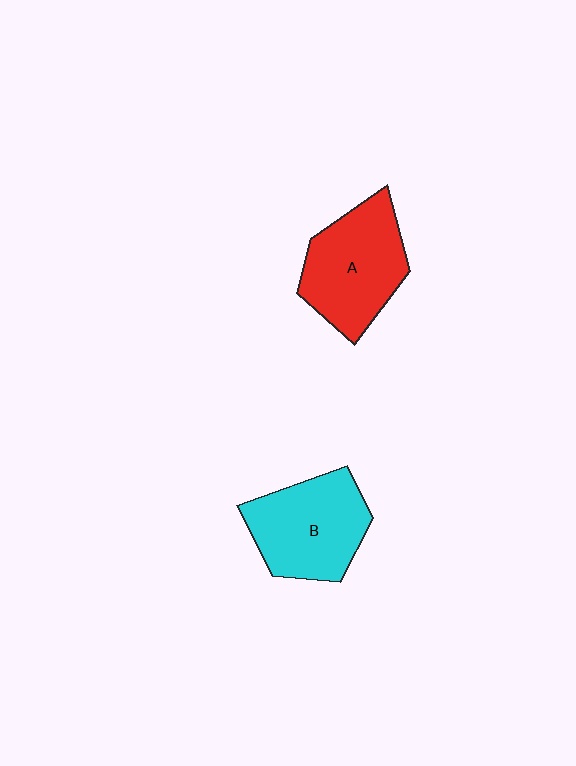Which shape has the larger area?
Shape A (red).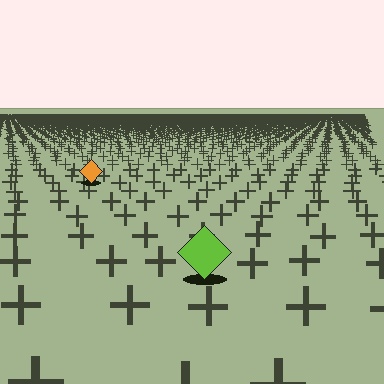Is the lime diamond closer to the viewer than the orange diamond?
Yes. The lime diamond is closer — you can tell from the texture gradient: the ground texture is coarser near it.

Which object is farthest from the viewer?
The orange diamond is farthest from the viewer. It appears smaller and the ground texture around it is denser.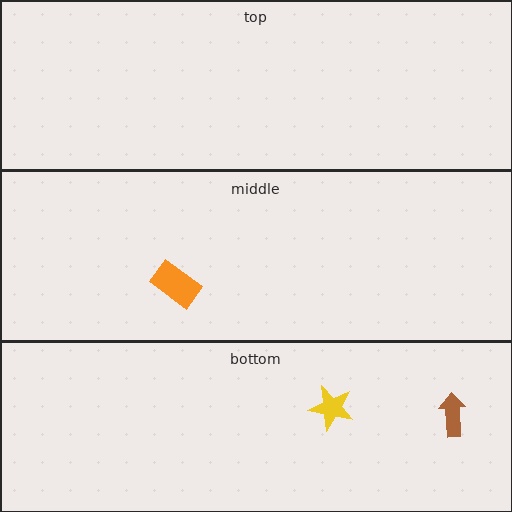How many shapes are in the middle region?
1.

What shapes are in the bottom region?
The brown arrow, the yellow star.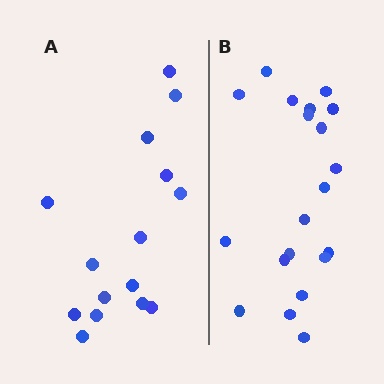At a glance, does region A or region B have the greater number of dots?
Region B (the right region) has more dots.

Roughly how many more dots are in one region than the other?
Region B has about 5 more dots than region A.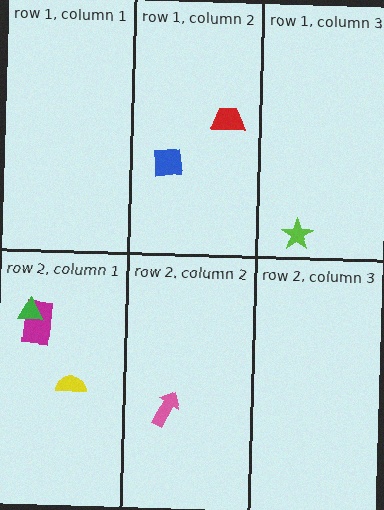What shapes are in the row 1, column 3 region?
The lime star.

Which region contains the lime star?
The row 1, column 3 region.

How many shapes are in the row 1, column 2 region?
2.